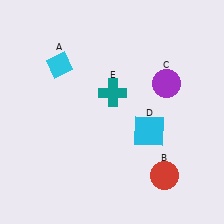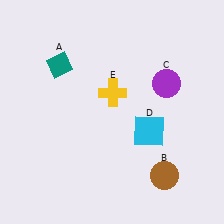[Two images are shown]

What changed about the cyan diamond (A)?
In Image 1, A is cyan. In Image 2, it changed to teal.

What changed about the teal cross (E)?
In Image 1, E is teal. In Image 2, it changed to yellow.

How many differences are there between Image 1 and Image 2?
There are 3 differences between the two images.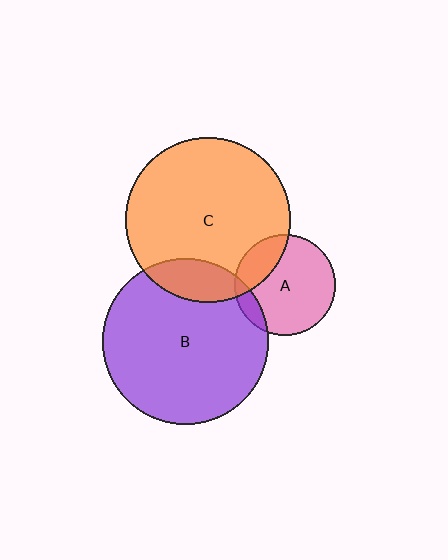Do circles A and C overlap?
Yes.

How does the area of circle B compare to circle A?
Approximately 2.7 times.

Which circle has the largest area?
Circle B (purple).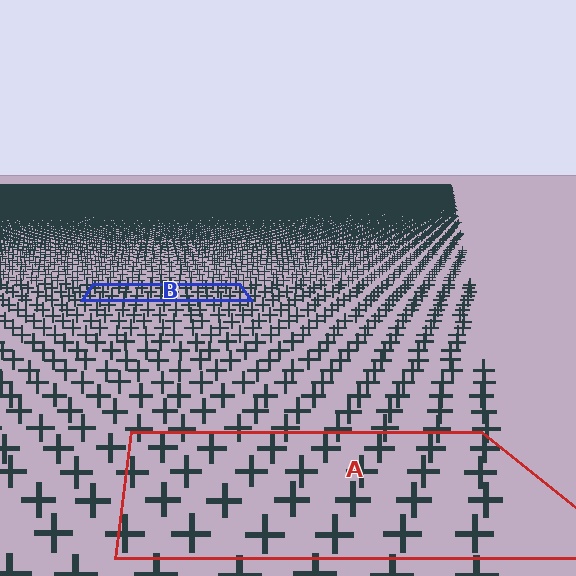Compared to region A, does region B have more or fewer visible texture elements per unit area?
Region B has more texture elements per unit area — they are packed more densely because it is farther away.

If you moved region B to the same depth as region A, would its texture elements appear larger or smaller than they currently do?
They would appear larger. At a closer depth, the same texture elements are projected at a bigger on-screen size.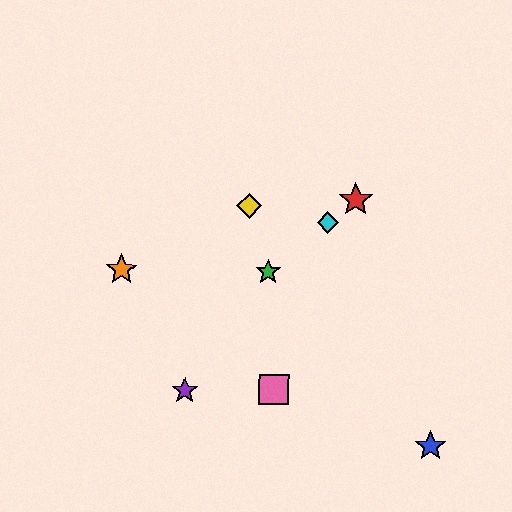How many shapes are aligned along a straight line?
3 shapes (the red star, the green star, the cyan diamond) are aligned along a straight line.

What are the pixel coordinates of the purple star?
The purple star is at (185, 390).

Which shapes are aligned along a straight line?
The red star, the green star, the cyan diamond are aligned along a straight line.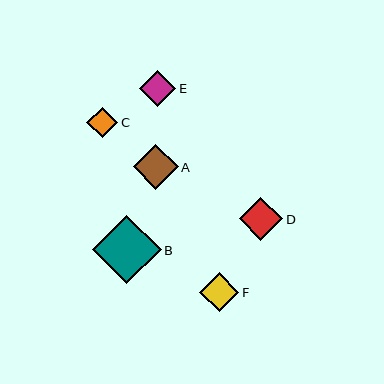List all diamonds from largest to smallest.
From largest to smallest: B, A, D, F, E, C.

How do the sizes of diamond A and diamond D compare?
Diamond A and diamond D are approximately the same size.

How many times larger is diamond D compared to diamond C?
Diamond D is approximately 1.4 times the size of diamond C.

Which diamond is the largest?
Diamond B is the largest with a size of approximately 69 pixels.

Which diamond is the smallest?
Diamond C is the smallest with a size of approximately 31 pixels.